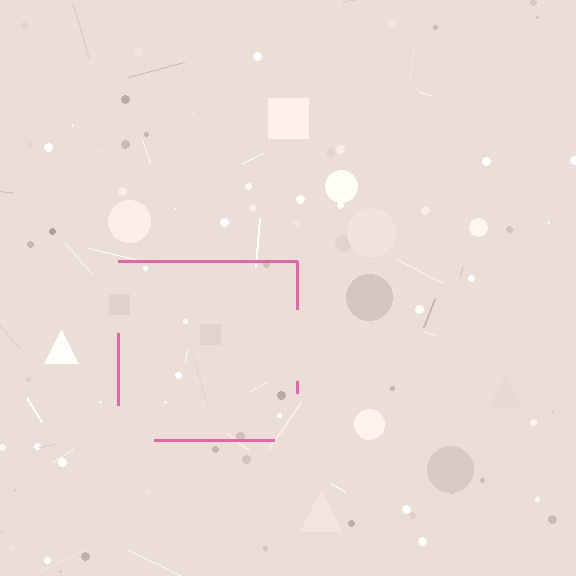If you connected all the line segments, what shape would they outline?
They would outline a square.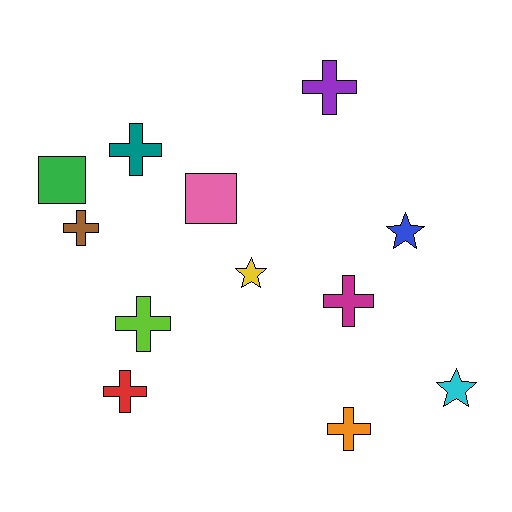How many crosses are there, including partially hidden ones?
There are 7 crosses.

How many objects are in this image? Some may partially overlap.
There are 12 objects.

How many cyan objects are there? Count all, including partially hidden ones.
There is 1 cyan object.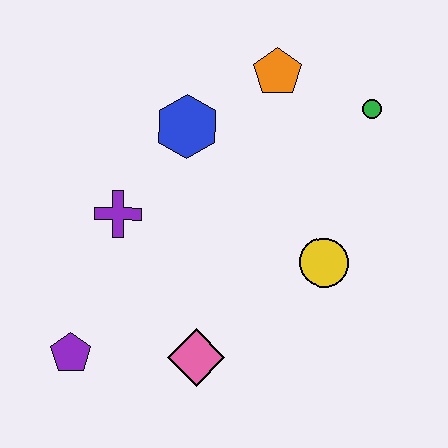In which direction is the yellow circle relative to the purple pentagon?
The yellow circle is to the right of the purple pentagon.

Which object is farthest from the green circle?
The purple pentagon is farthest from the green circle.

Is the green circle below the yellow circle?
No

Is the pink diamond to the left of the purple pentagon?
No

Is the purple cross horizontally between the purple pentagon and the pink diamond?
Yes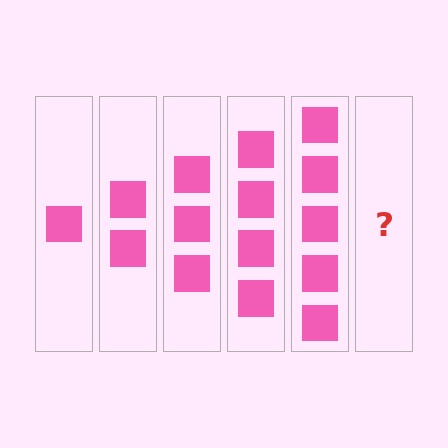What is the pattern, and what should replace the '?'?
The pattern is that each step adds one more square. The '?' should be 6 squares.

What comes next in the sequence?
The next element should be 6 squares.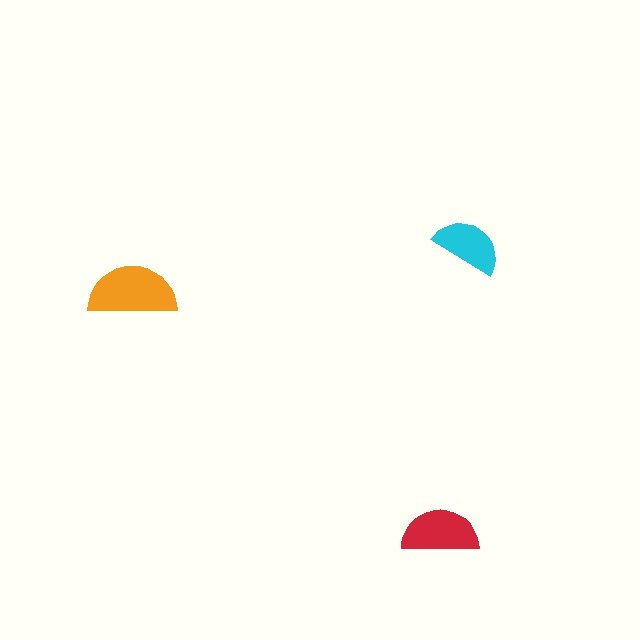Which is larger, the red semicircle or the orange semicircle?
The orange one.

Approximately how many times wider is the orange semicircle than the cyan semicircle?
About 1.5 times wider.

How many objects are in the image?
There are 3 objects in the image.